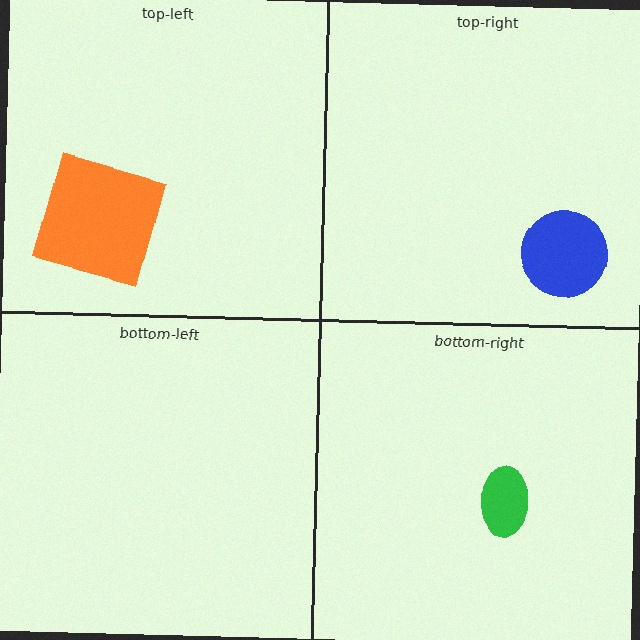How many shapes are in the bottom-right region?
1.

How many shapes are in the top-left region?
1.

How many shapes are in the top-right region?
1.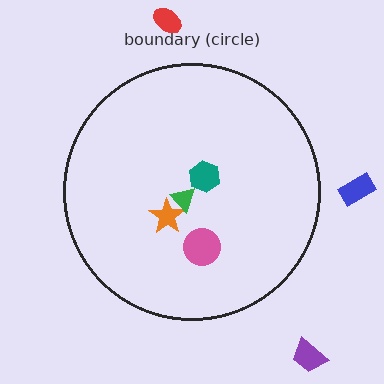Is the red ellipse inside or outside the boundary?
Outside.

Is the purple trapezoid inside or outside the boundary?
Outside.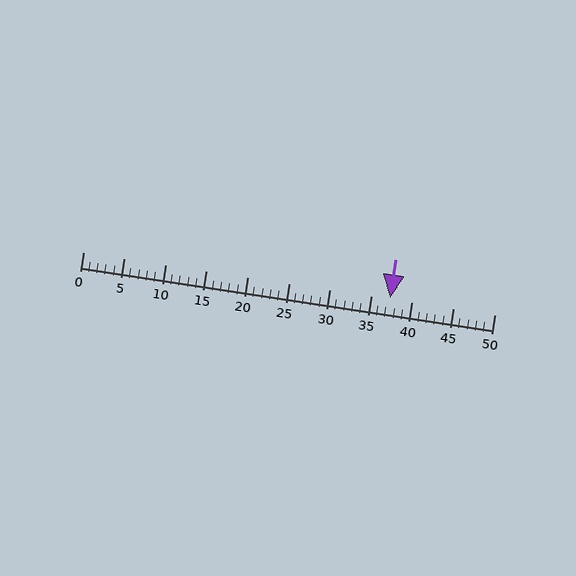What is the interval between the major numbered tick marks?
The major tick marks are spaced 5 units apart.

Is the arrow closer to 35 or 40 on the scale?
The arrow is closer to 35.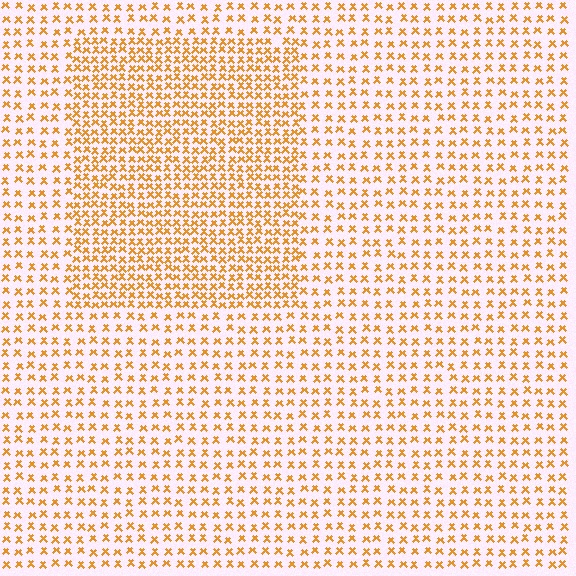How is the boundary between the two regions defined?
The boundary is defined by a change in element density (approximately 1.9x ratio). All elements are the same color, size, and shape.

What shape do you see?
I see a rectangle.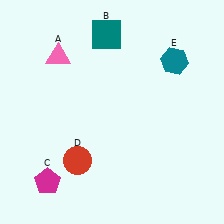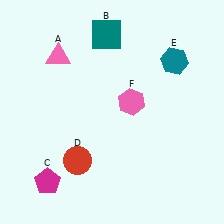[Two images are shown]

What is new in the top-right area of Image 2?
A pink hexagon (F) was added in the top-right area of Image 2.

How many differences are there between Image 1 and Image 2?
There is 1 difference between the two images.